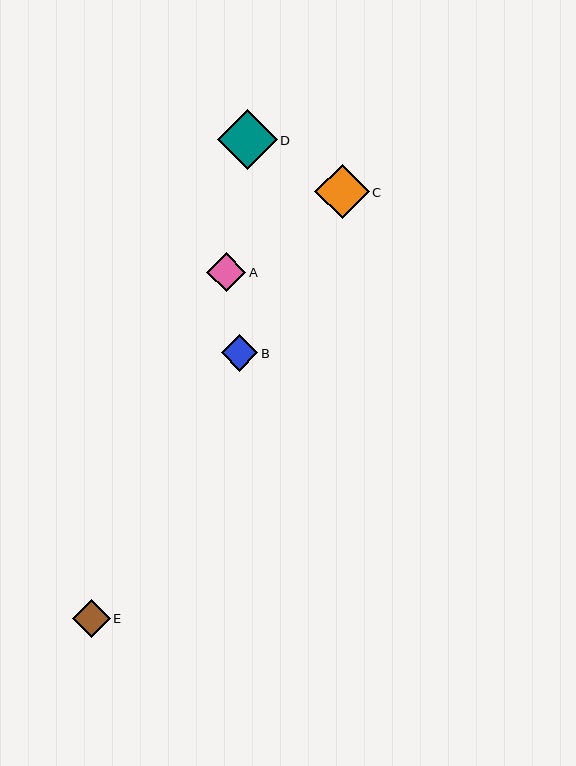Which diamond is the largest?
Diamond D is the largest with a size of approximately 60 pixels.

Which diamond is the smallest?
Diamond B is the smallest with a size of approximately 37 pixels.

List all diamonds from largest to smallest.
From largest to smallest: D, C, A, E, B.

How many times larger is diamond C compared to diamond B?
Diamond C is approximately 1.5 times the size of diamond B.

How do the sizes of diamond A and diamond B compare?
Diamond A and diamond B are approximately the same size.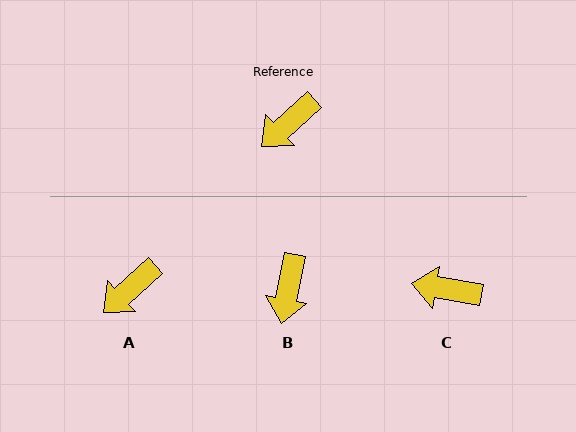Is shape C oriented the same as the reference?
No, it is off by about 52 degrees.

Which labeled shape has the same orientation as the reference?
A.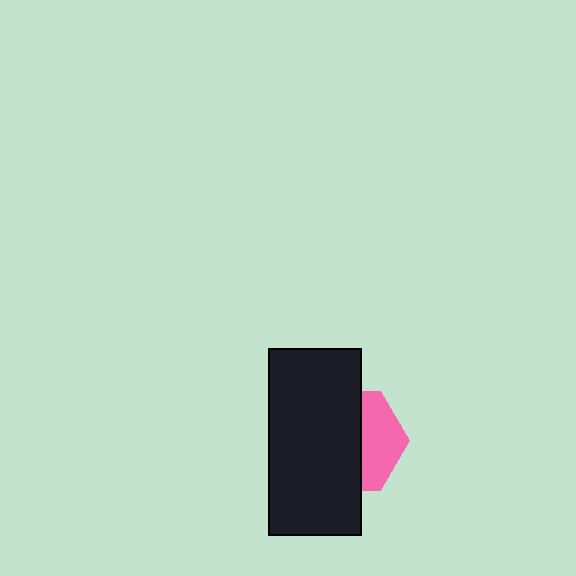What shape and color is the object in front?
The object in front is a black rectangle.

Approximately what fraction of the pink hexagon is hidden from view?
Roughly 61% of the pink hexagon is hidden behind the black rectangle.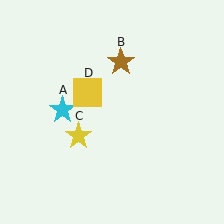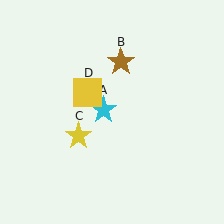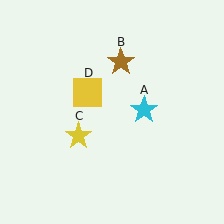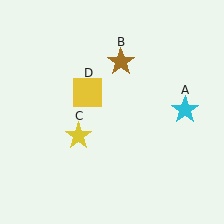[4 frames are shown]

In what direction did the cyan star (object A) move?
The cyan star (object A) moved right.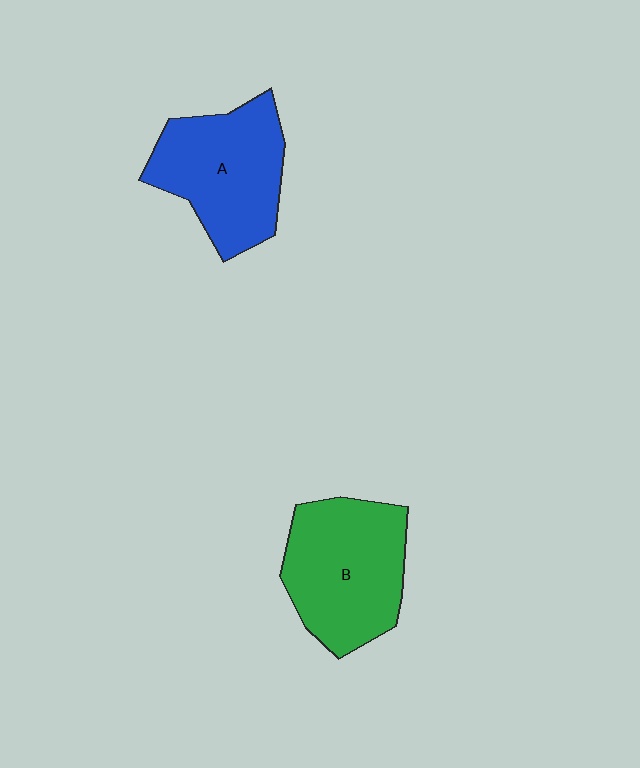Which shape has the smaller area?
Shape A (blue).